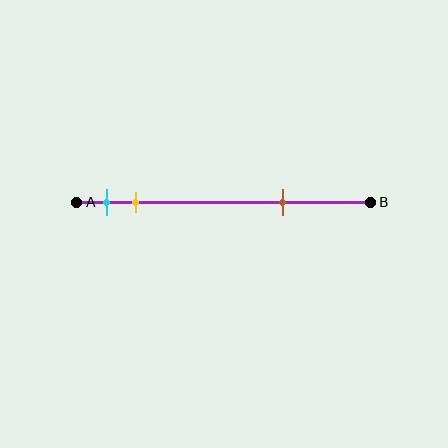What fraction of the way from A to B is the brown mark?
The brown mark is approximately 70% (0.7) of the way from A to B.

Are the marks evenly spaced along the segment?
No, the marks are not evenly spaced.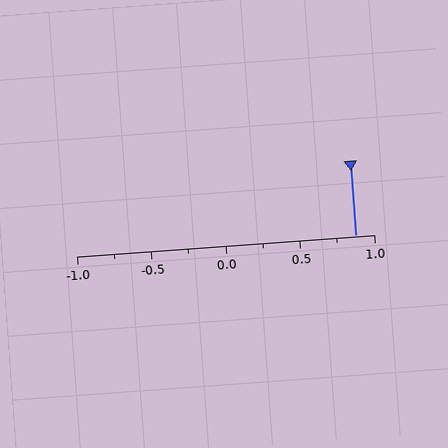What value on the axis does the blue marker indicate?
The marker indicates approximately 0.88.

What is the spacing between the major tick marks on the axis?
The major ticks are spaced 0.5 apart.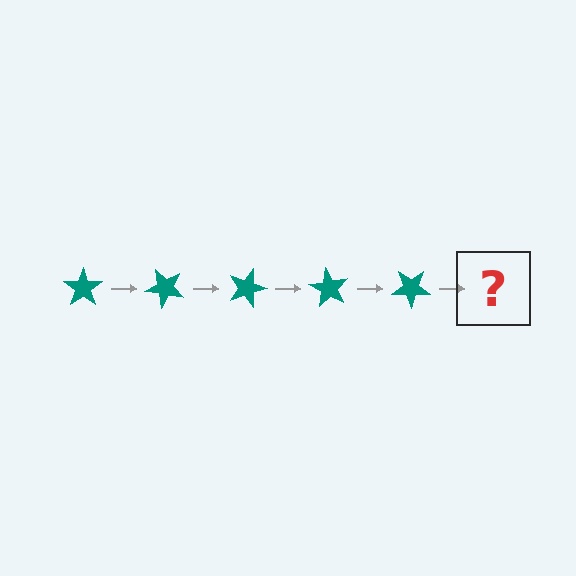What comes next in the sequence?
The next element should be a teal star rotated 225 degrees.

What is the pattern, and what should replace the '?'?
The pattern is that the star rotates 45 degrees each step. The '?' should be a teal star rotated 225 degrees.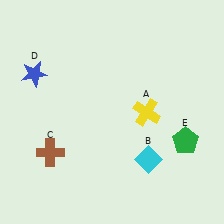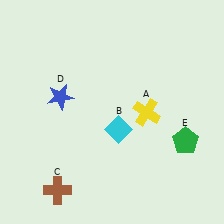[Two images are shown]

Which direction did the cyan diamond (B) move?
The cyan diamond (B) moved up.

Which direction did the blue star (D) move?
The blue star (D) moved right.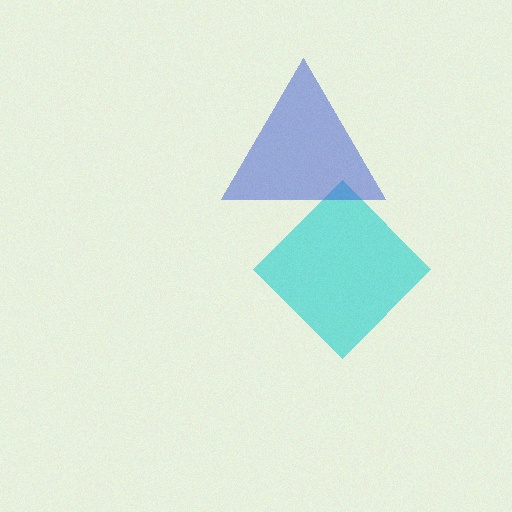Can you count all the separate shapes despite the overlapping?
Yes, there are 2 separate shapes.